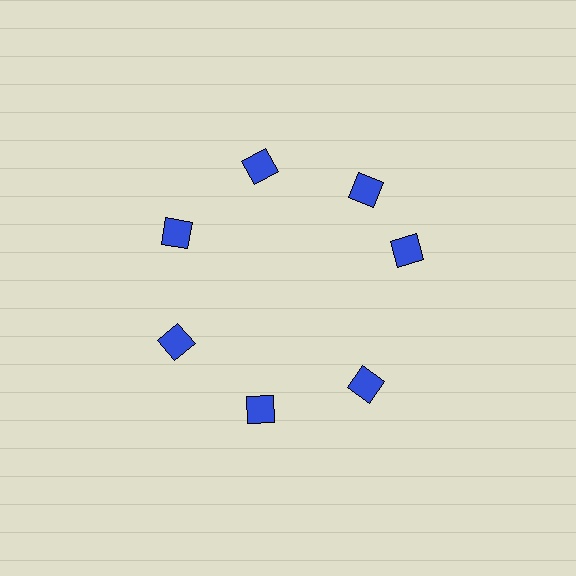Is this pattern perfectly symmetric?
No. The 7 blue diamonds are arranged in a ring, but one element near the 3 o'clock position is rotated out of alignment along the ring, breaking the 7-fold rotational symmetry.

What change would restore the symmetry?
The symmetry would be restored by rotating it back into even spacing with its neighbors so that all 7 diamonds sit at equal angles and equal distance from the center.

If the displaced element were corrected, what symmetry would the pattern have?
It would have 7-fold rotational symmetry — the pattern would map onto itself every 51 degrees.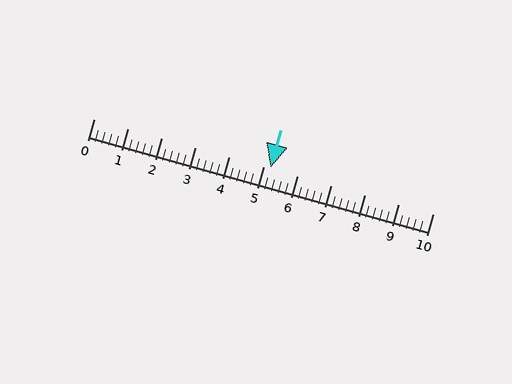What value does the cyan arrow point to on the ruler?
The cyan arrow points to approximately 5.2.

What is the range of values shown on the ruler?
The ruler shows values from 0 to 10.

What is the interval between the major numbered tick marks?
The major tick marks are spaced 1 units apart.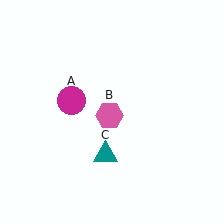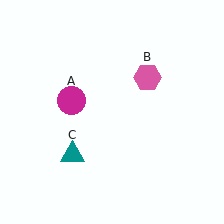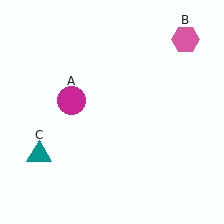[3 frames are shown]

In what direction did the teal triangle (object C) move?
The teal triangle (object C) moved left.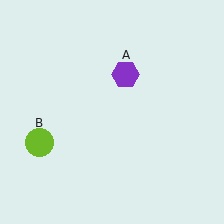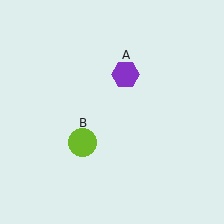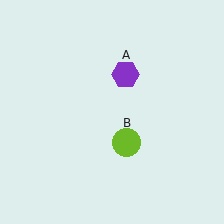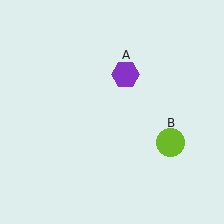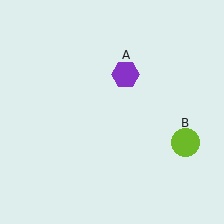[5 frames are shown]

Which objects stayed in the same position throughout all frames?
Purple hexagon (object A) remained stationary.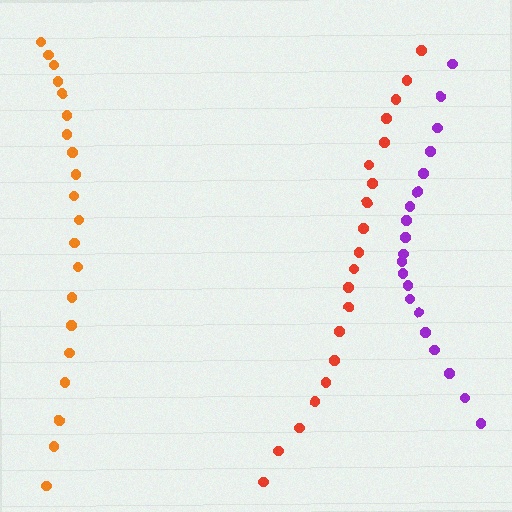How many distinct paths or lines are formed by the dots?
There are 3 distinct paths.